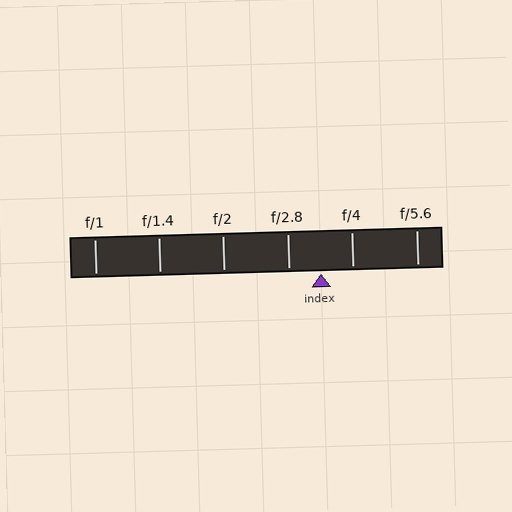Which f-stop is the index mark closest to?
The index mark is closest to f/4.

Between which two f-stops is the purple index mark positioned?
The index mark is between f/2.8 and f/4.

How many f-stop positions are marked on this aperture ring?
There are 6 f-stop positions marked.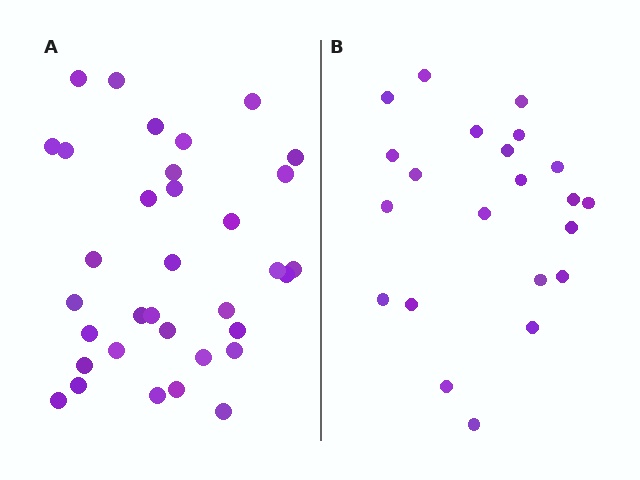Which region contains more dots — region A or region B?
Region A (the left region) has more dots.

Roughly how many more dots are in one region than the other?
Region A has roughly 12 or so more dots than region B.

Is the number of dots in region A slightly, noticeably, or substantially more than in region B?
Region A has substantially more. The ratio is roughly 1.5 to 1.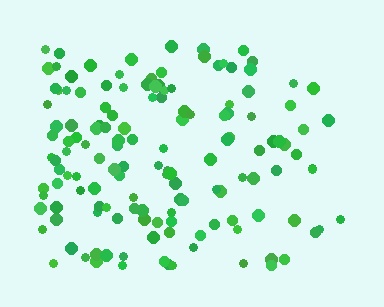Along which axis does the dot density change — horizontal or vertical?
Horizontal.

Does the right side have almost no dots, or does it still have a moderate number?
Still a moderate number, just noticeably fewer than the left.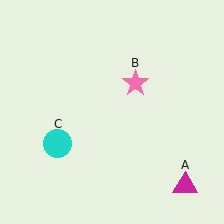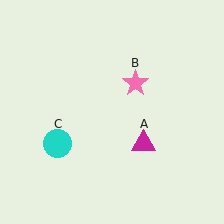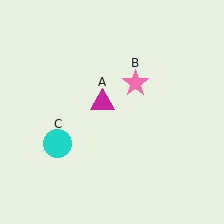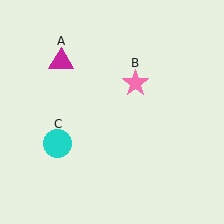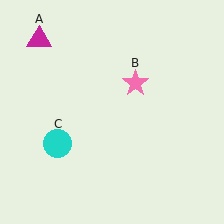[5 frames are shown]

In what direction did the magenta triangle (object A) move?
The magenta triangle (object A) moved up and to the left.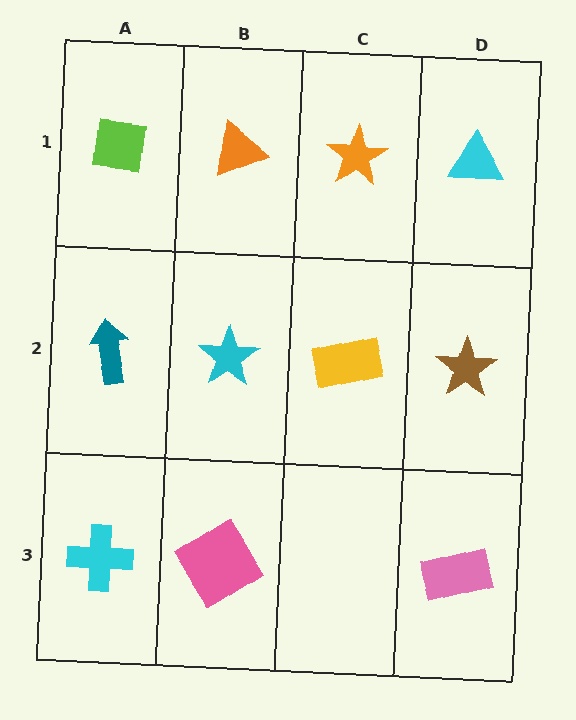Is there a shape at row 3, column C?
No, that cell is empty.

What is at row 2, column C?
A yellow rectangle.